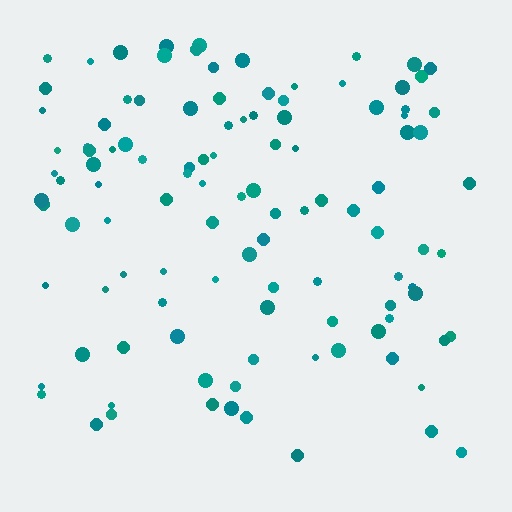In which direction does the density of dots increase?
From bottom to top, with the top side densest.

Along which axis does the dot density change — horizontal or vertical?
Vertical.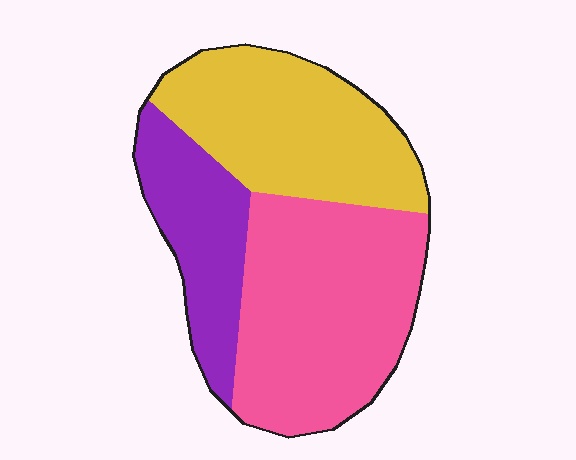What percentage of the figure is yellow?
Yellow takes up about one third (1/3) of the figure.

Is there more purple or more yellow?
Yellow.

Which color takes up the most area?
Pink, at roughly 45%.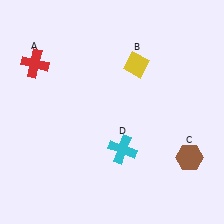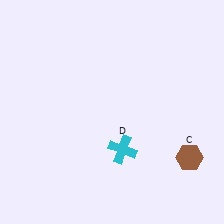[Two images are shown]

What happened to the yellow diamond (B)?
The yellow diamond (B) was removed in Image 2. It was in the top-right area of Image 1.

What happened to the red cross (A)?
The red cross (A) was removed in Image 2. It was in the top-left area of Image 1.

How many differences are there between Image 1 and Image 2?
There are 2 differences between the two images.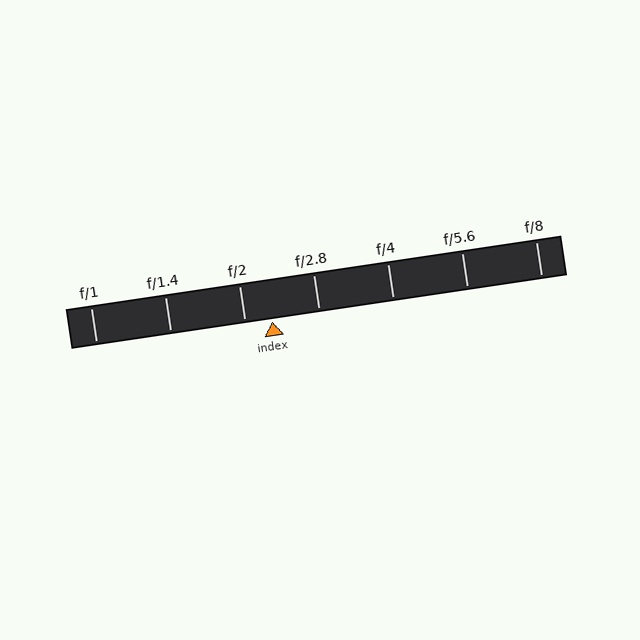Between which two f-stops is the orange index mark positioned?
The index mark is between f/2 and f/2.8.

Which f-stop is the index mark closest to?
The index mark is closest to f/2.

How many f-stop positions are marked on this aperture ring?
There are 7 f-stop positions marked.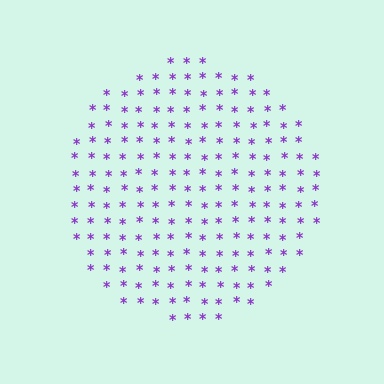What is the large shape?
The large shape is a circle.